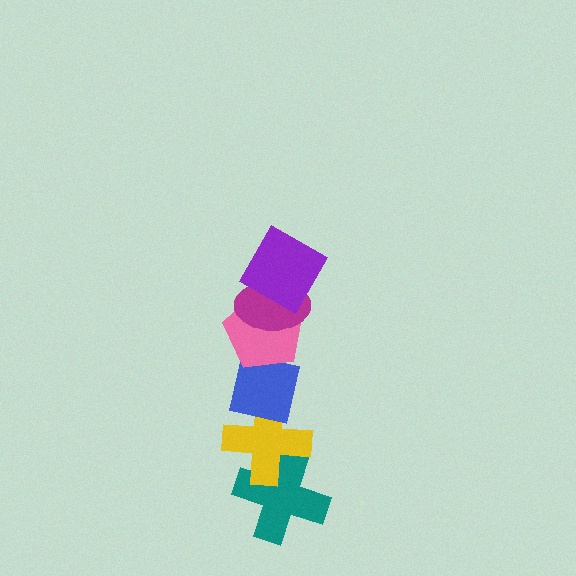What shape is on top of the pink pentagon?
The magenta ellipse is on top of the pink pentagon.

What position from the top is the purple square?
The purple square is 1st from the top.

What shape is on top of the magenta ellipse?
The purple square is on top of the magenta ellipse.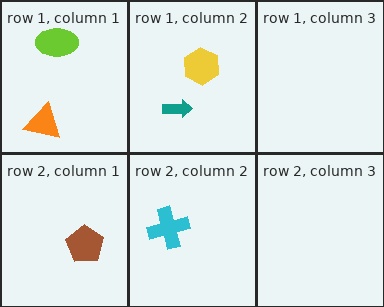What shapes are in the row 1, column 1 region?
The lime ellipse, the orange triangle.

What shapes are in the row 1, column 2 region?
The yellow hexagon, the teal arrow.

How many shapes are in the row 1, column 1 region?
2.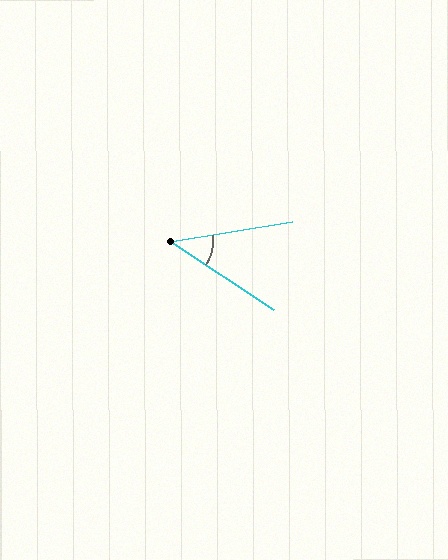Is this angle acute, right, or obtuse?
It is acute.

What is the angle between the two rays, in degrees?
Approximately 43 degrees.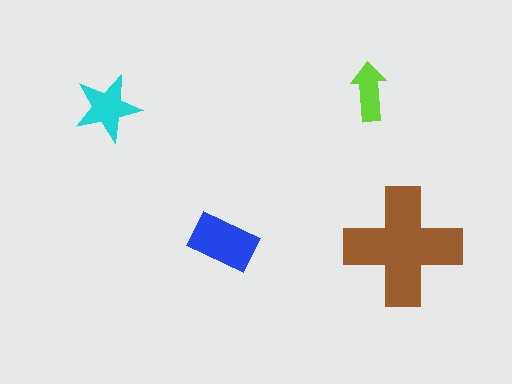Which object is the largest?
The brown cross.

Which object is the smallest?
The lime arrow.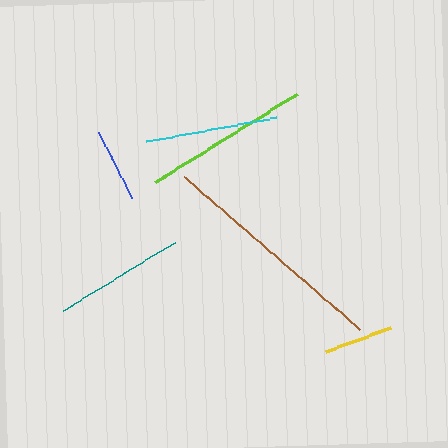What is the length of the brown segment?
The brown segment is approximately 233 pixels long.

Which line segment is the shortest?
The yellow line is the shortest at approximately 69 pixels.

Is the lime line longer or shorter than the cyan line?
The lime line is longer than the cyan line.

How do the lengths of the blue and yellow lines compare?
The blue and yellow lines are approximately the same length.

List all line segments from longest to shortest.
From longest to shortest: brown, lime, cyan, teal, blue, yellow.